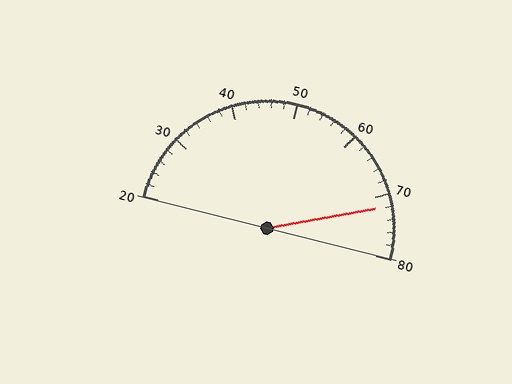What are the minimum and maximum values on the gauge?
The gauge ranges from 20 to 80.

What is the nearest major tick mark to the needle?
The nearest major tick mark is 70.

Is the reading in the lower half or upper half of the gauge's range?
The reading is in the upper half of the range (20 to 80).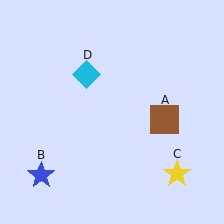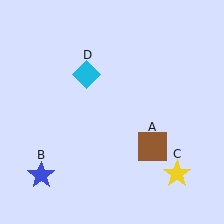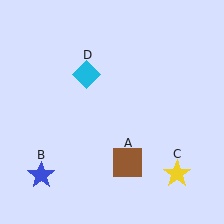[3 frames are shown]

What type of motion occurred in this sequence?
The brown square (object A) rotated clockwise around the center of the scene.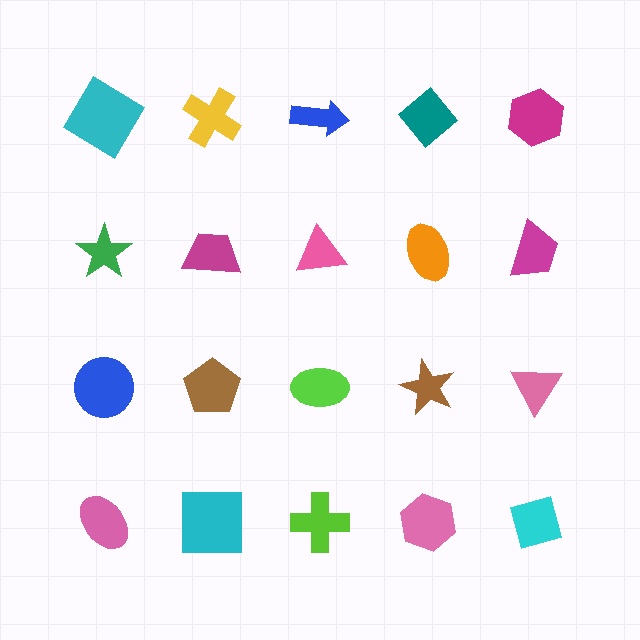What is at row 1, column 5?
A magenta hexagon.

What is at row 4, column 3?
A lime cross.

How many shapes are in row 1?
5 shapes.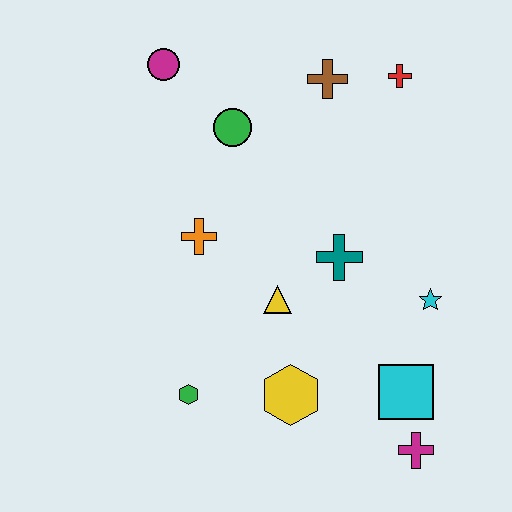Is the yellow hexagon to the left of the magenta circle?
No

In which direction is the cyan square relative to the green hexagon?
The cyan square is to the right of the green hexagon.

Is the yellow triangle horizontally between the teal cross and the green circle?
Yes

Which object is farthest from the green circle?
The magenta cross is farthest from the green circle.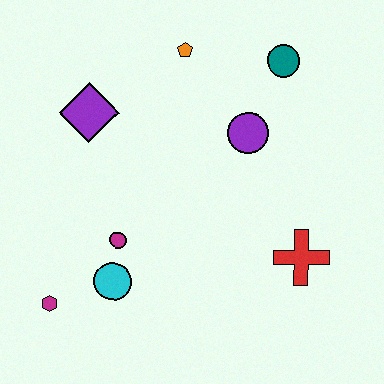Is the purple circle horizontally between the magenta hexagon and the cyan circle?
No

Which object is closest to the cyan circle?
The magenta circle is closest to the cyan circle.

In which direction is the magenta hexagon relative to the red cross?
The magenta hexagon is to the left of the red cross.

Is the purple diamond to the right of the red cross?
No